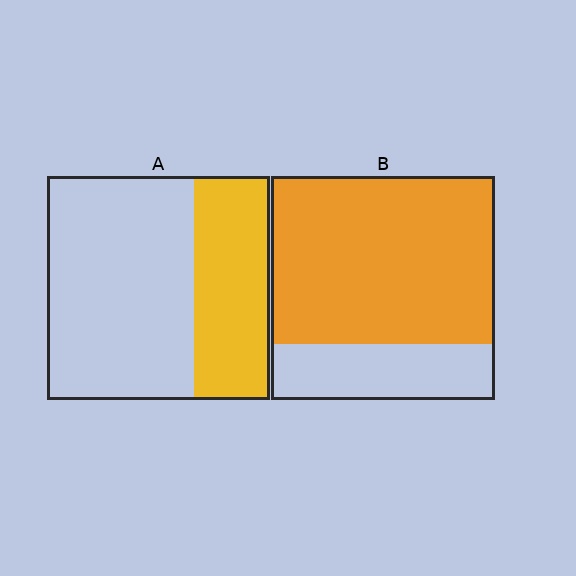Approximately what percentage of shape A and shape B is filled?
A is approximately 35% and B is approximately 75%.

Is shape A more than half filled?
No.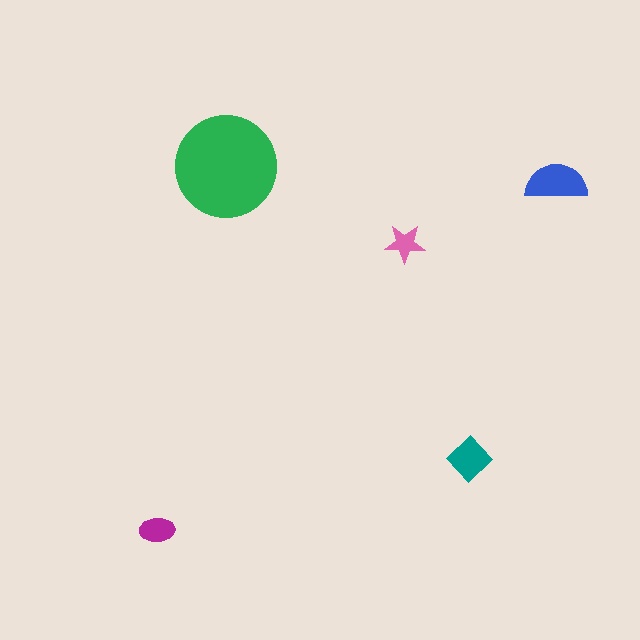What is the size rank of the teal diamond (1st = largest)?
3rd.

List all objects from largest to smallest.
The green circle, the blue semicircle, the teal diamond, the magenta ellipse, the pink star.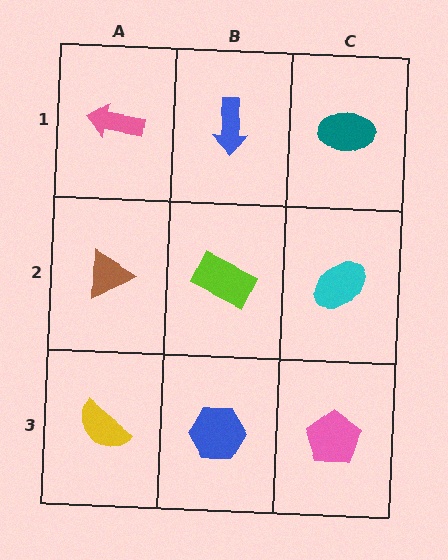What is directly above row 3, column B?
A lime rectangle.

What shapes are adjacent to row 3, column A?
A brown triangle (row 2, column A), a blue hexagon (row 3, column B).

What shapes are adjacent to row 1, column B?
A lime rectangle (row 2, column B), a pink arrow (row 1, column A), a teal ellipse (row 1, column C).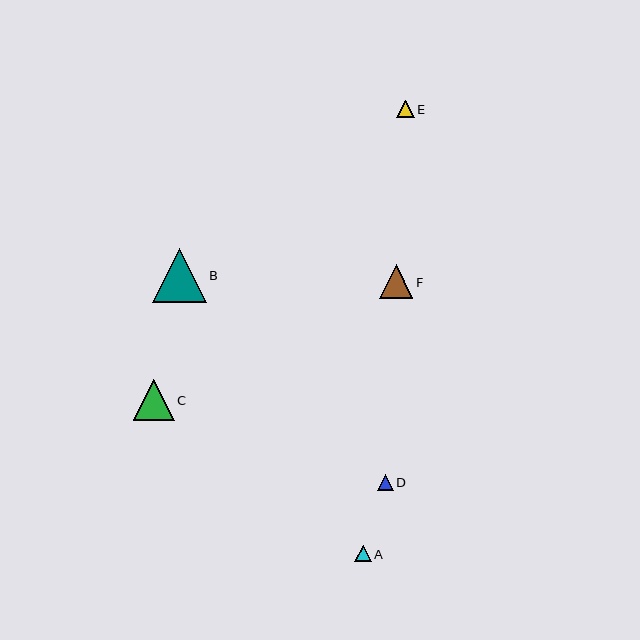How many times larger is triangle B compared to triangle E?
Triangle B is approximately 3.2 times the size of triangle E.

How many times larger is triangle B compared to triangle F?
Triangle B is approximately 1.6 times the size of triangle F.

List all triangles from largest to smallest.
From largest to smallest: B, C, F, E, A, D.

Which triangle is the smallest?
Triangle D is the smallest with a size of approximately 16 pixels.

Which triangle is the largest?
Triangle B is the largest with a size of approximately 54 pixels.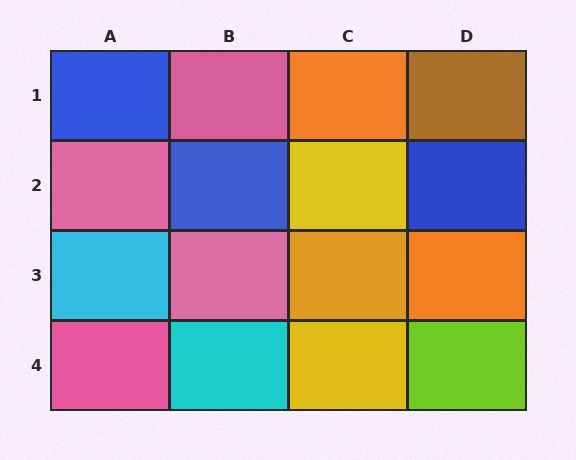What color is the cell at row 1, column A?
Blue.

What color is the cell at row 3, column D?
Orange.